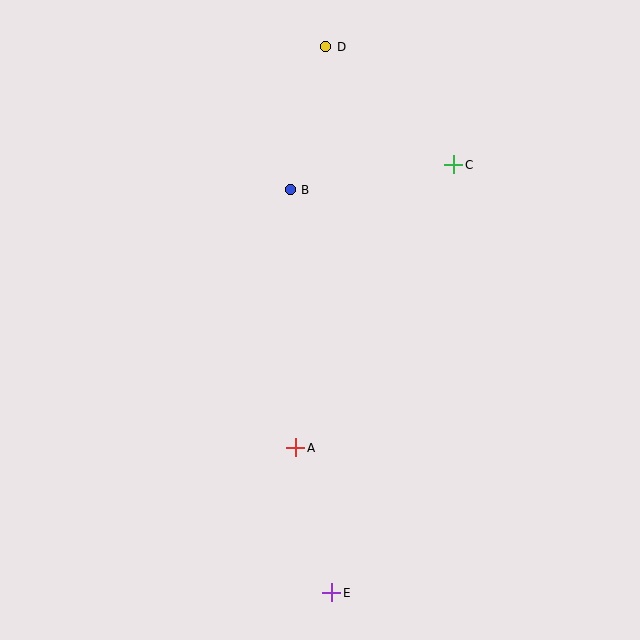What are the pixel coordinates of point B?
Point B is at (290, 190).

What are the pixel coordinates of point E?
Point E is at (332, 593).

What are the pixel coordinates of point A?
Point A is at (296, 448).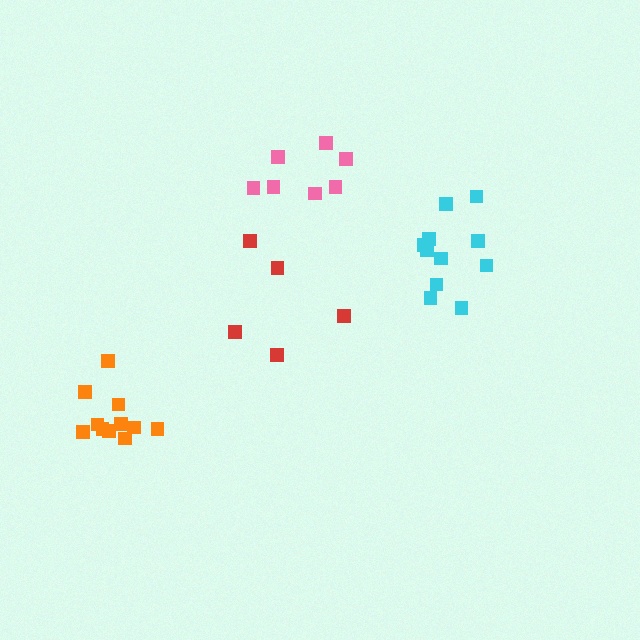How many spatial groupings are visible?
There are 4 spatial groupings.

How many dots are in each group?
Group 1: 5 dots, Group 2: 11 dots, Group 3: 7 dots, Group 4: 11 dots (34 total).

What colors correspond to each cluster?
The clusters are colored: red, orange, pink, cyan.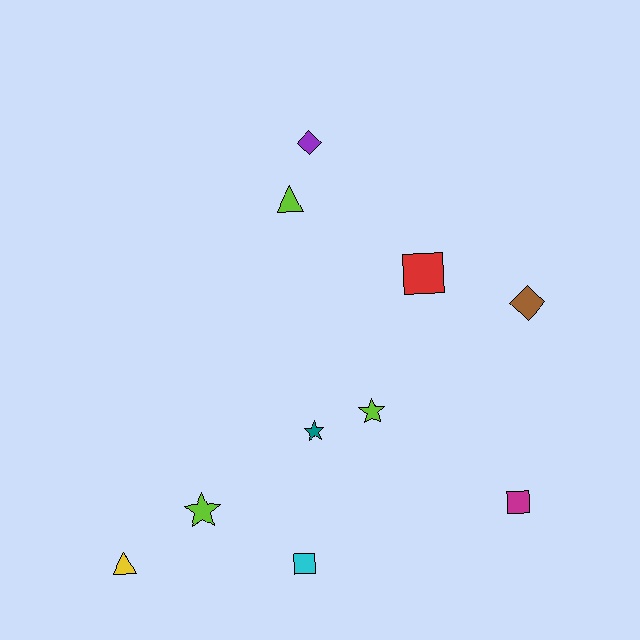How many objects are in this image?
There are 10 objects.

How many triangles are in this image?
There are 2 triangles.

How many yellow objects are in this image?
There is 1 yellow object.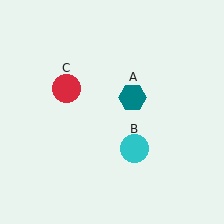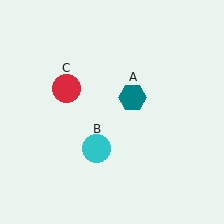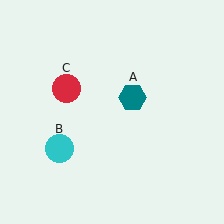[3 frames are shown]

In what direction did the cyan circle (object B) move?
The cyan circle (object B) moved left.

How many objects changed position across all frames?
1 object changed position: cyan circle (object B).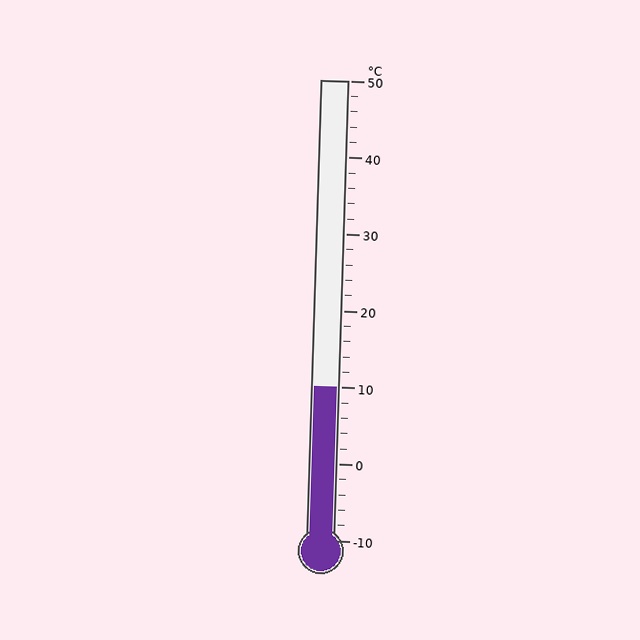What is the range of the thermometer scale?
The thermometer scale ranges from -10°C to 50°C.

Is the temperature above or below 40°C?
The temperature is below 40°C.